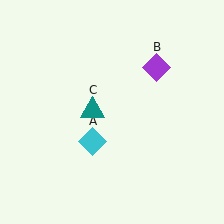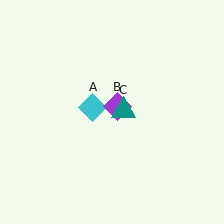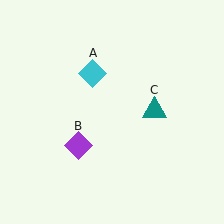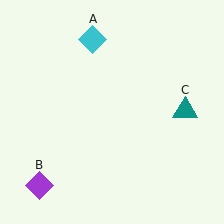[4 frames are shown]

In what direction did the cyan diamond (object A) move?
The cyan diamond (object A) moved up.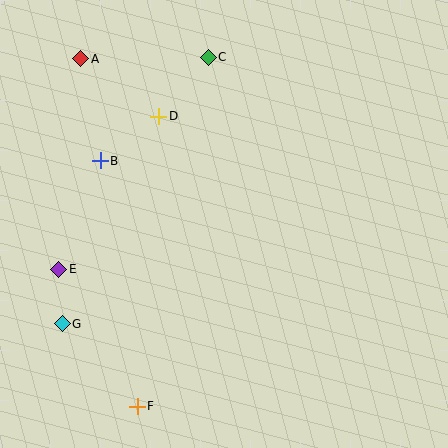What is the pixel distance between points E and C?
The distance between E and C is 260 pixels.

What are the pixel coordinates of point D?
Point D is at (159, 116).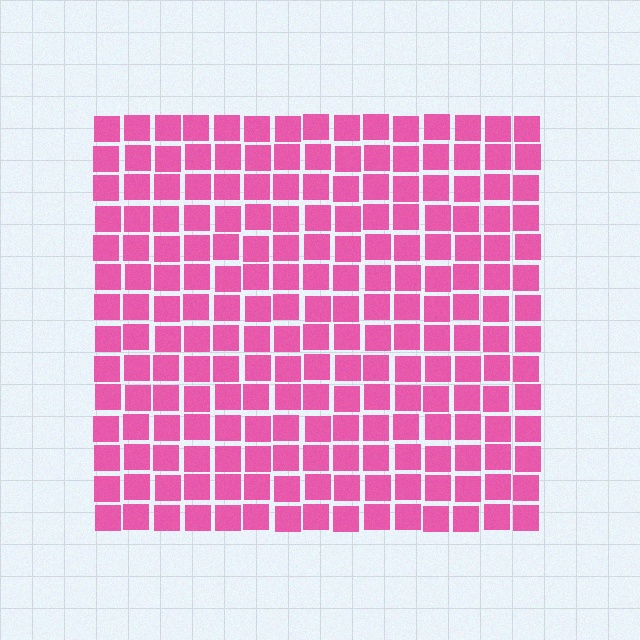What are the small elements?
The small elements are squares.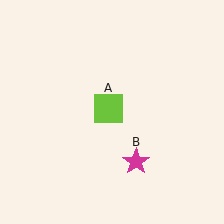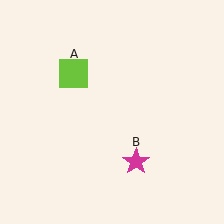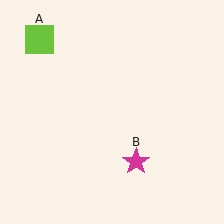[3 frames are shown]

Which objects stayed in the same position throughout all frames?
Magenta star (object B) remained stationary.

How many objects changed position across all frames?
1 object changed position: lime square (object A).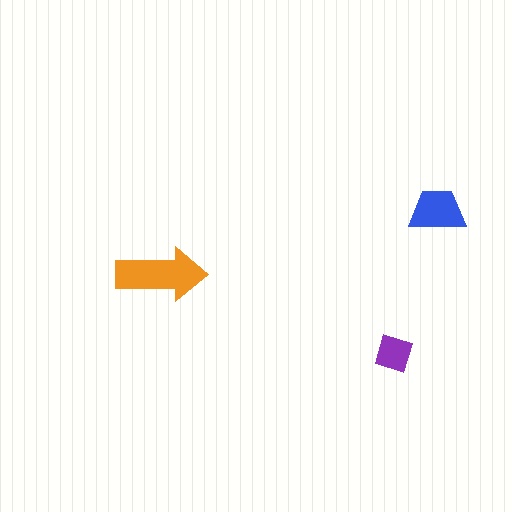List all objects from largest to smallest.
The orange arrow, the blue trapezoid, the purple square.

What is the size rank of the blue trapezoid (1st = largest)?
2nd.